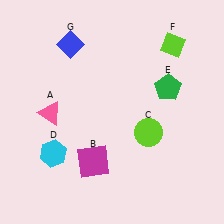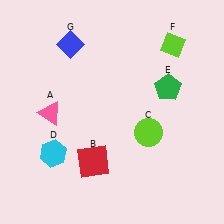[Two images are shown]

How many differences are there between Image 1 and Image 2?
There is 1 difference between the two images.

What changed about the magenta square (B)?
In Image 1, B is magenta. In Image 2, it changed to red.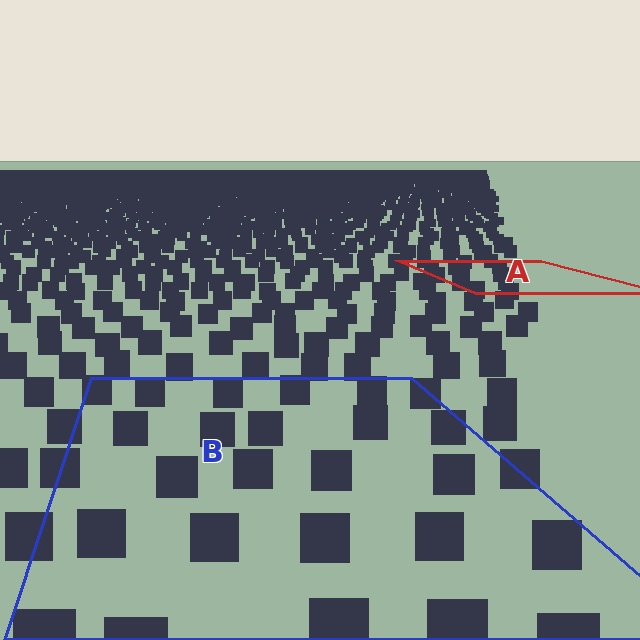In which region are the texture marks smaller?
The texture marks are smaller in region A, because it is farther away.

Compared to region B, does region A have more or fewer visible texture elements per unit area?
Region A has more texture elements per unit area — they are packed more densely because it is farther away.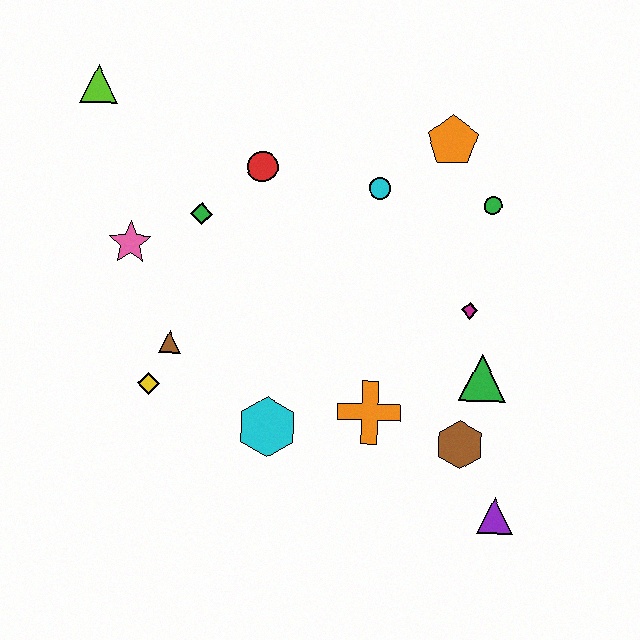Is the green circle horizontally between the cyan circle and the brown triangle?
No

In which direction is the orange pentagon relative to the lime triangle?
The orange pentagon is to the right of the lime triangle.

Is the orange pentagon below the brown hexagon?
No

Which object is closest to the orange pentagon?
The green circle is closest to the orange pentagon.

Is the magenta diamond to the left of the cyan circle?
No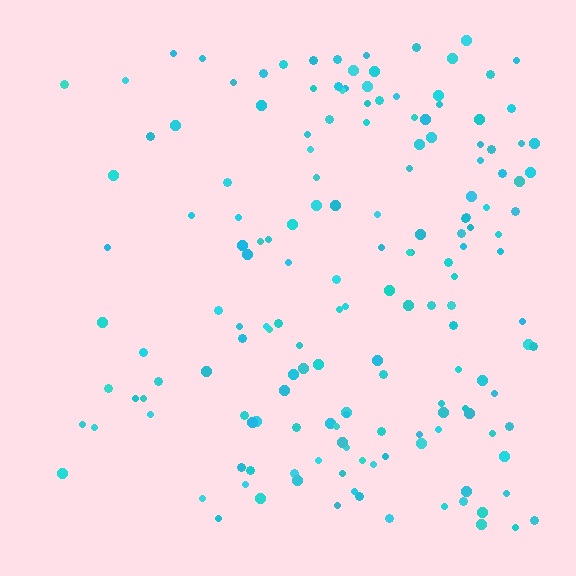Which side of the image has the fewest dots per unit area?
The left.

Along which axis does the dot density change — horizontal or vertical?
Horizontal.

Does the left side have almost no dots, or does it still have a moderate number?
Still a moderate number, just noticeably fewer than the right.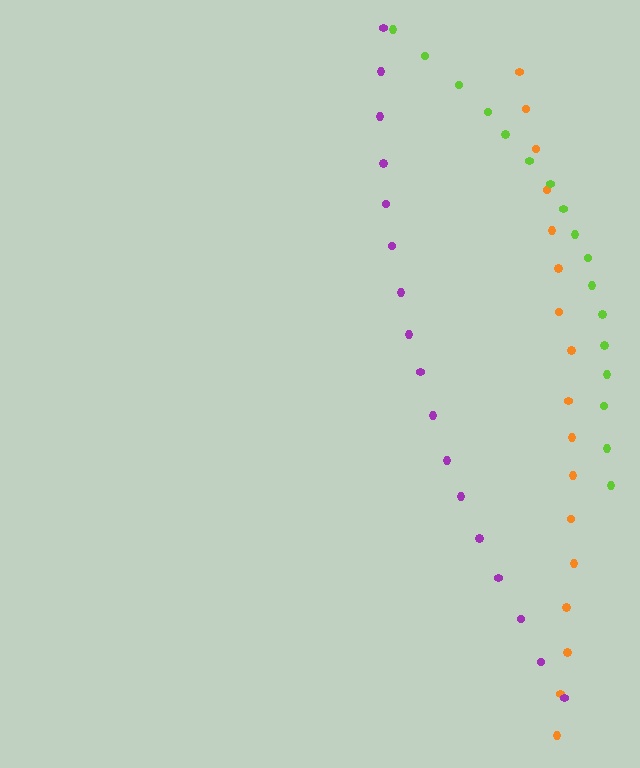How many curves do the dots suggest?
There are 3 distinct paths.